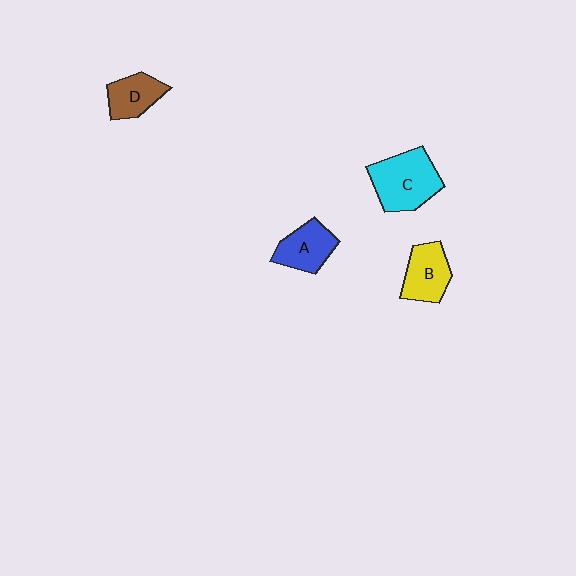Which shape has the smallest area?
Shape D (brown).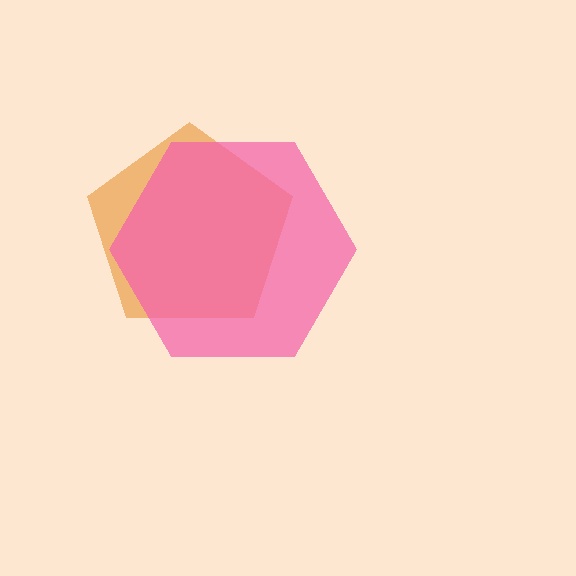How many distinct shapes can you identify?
There are 2 distinct shapes: an orange pentagon, a pink hexagon.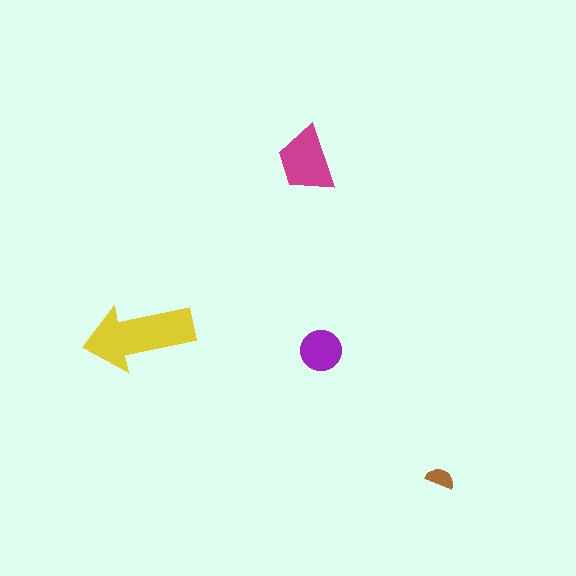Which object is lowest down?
The brown semicircle is bottommost.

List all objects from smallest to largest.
The brown semicircle, the purple circle, the magenta trapezoid, the yellow arrow.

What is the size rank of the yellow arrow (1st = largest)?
1st.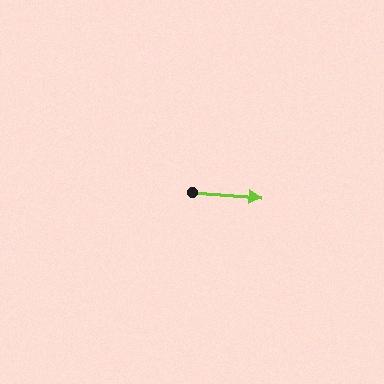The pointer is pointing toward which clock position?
Roughly 3 o'clock.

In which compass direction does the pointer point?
East.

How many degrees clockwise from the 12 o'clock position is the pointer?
Approximately 95 degrees.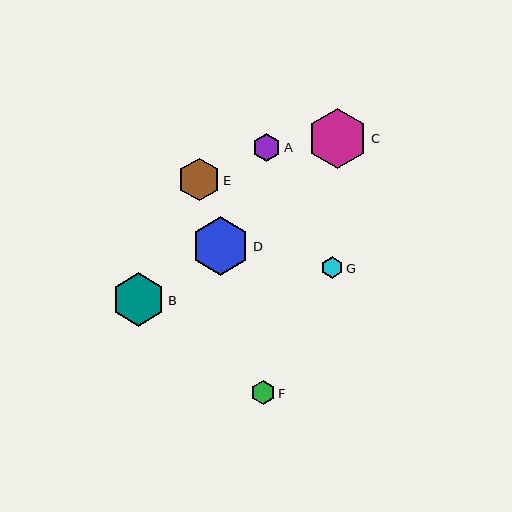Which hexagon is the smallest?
Hexagon G is the smallest with a size of approximately 21 pixels.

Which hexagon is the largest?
Hexagon C is the largest with a size of approximately 60 pixels.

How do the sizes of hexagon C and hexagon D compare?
Hexagon C and hexagon D are approximately the same size.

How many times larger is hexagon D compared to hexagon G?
Hexagon D is approximately 2.7 times the size of hexagon G.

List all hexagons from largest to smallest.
From largest to smallest: C, D, B, E, A, F, G.